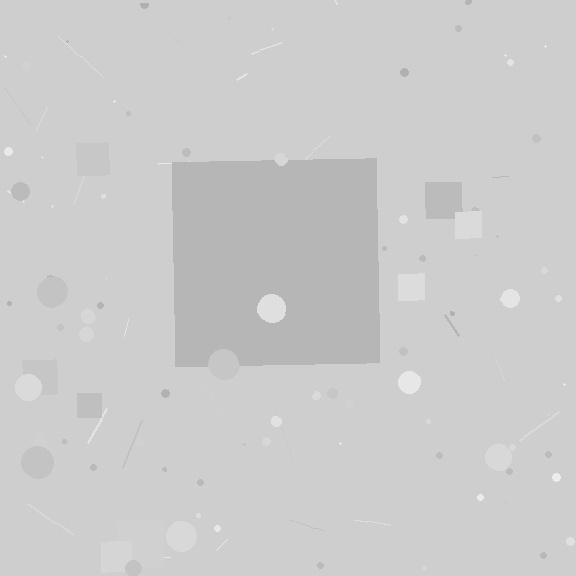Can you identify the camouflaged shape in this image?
The camouflaged shape is a square.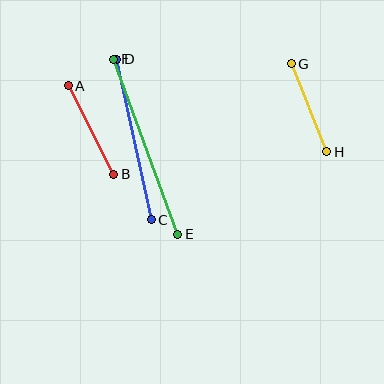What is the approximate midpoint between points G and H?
The midpoint is at approximately (309, 108) pixels.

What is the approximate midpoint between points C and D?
The midpoint is at approximately (134, 140) pixels.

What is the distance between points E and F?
The distance is approximately 186 pixels.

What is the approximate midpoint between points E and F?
The midpoint is at approximately (146, 147) pixels.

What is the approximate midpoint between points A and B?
The midpoint is at approximately (91, 130) pixels.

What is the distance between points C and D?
The distance is approximately 164 pixels.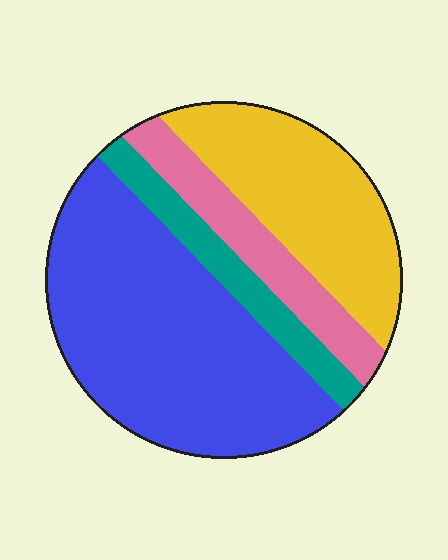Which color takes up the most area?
Blue, at roughly 50%.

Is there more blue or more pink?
Blue.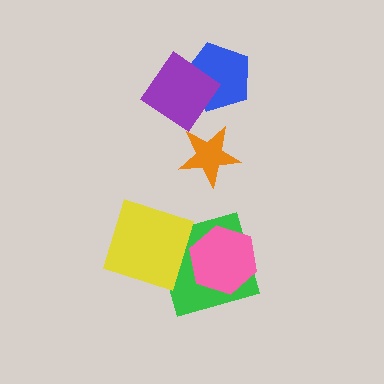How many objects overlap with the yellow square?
1 object overlaps with the yellow square.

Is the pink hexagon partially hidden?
No, no other shape covers it.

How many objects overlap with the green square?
2 objects overlap with the green square.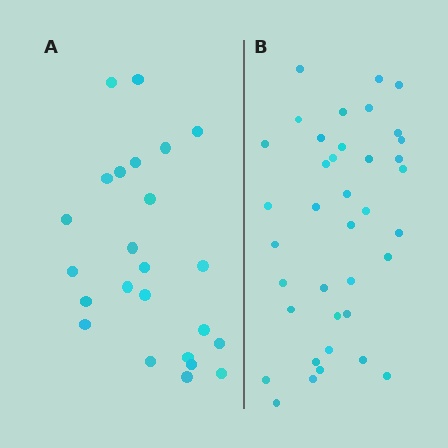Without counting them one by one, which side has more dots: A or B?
Region B (the right region) has more dots.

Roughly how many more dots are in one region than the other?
Region B has approximately 15 more dots than region A.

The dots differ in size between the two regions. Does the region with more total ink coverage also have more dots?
No. Region A has more total ink coverage because its dots are larger, but region B actually contains more individual dots. Total area can be misleading — the number of items is what matters here.